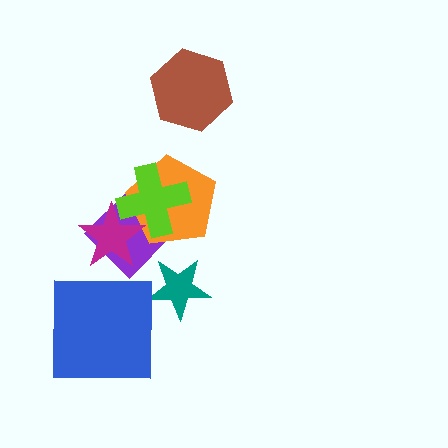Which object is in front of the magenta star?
The lime cross is in front of the magenta star.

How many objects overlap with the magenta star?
3 objects overlap with the magenta star.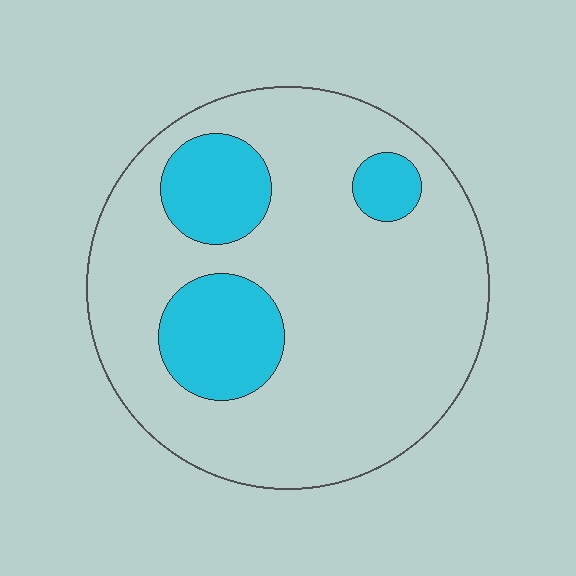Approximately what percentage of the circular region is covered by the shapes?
Approximately 20%.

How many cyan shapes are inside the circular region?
3.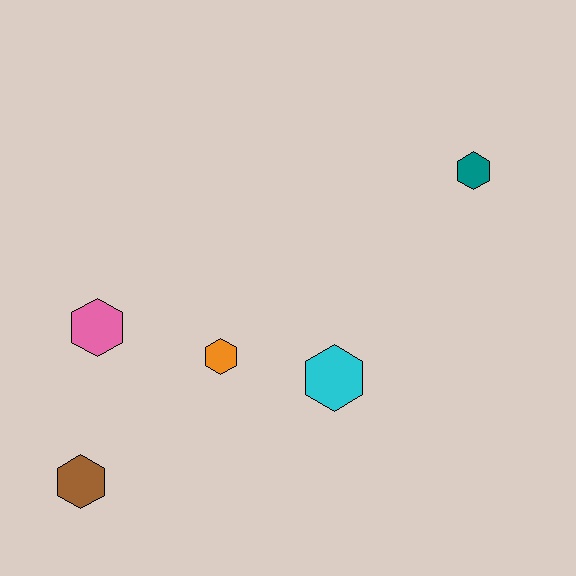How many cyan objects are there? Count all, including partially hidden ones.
There is 1 cyan object.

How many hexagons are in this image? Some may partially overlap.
There are 5 hexagons.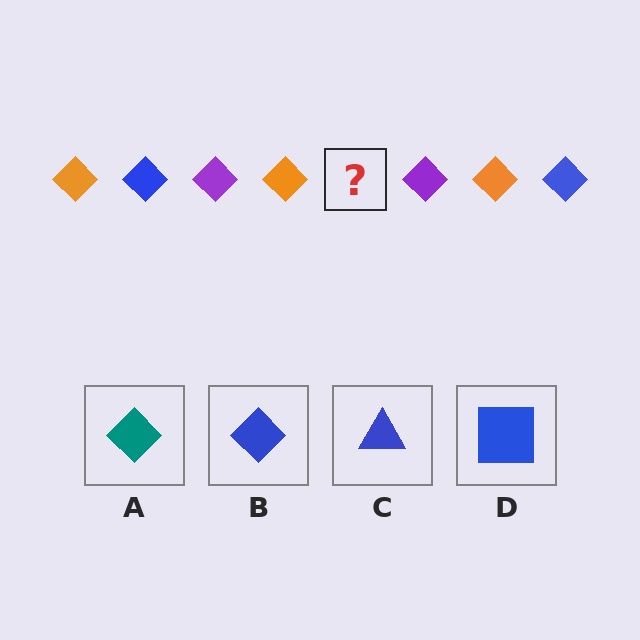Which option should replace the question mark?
Option B.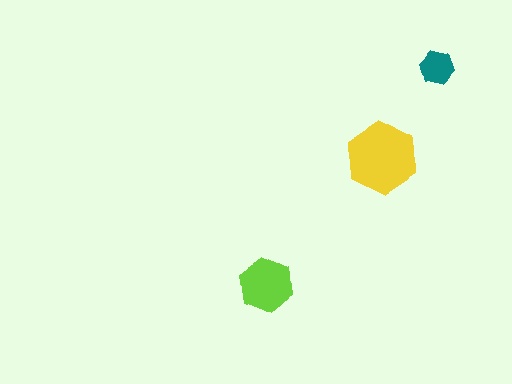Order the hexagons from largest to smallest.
the yellow one, the lime one, the teal one.